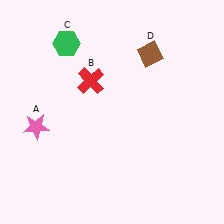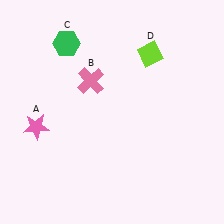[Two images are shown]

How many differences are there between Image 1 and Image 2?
There are 2 differences between the two images.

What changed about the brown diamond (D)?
In Image 1, D is brown. In Image 2, it changed to lime.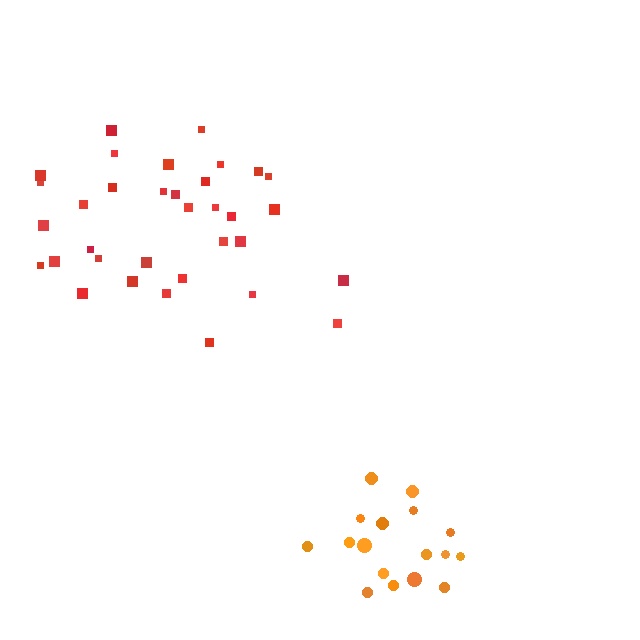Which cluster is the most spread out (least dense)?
Red.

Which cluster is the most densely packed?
Orange.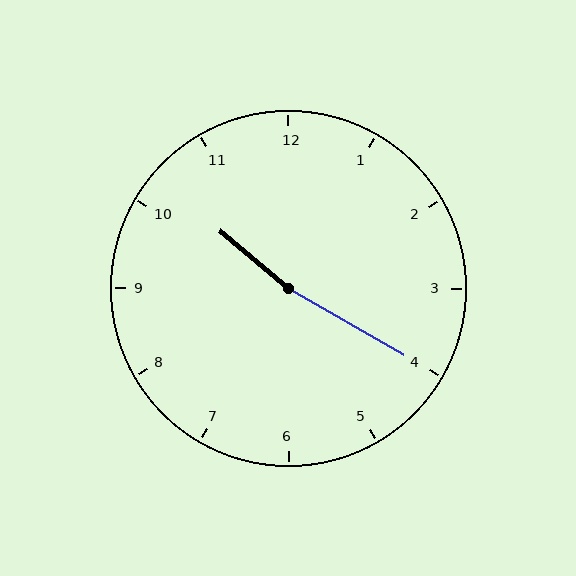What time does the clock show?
10:20.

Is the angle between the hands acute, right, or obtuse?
It is obtuse.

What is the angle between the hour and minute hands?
Approximately 170 degrees.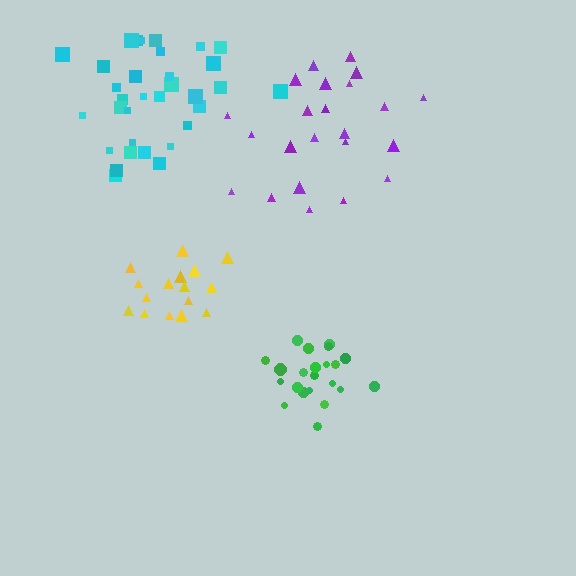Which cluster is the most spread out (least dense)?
Cyan.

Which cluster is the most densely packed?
Green.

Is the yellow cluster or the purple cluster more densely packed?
Yellow.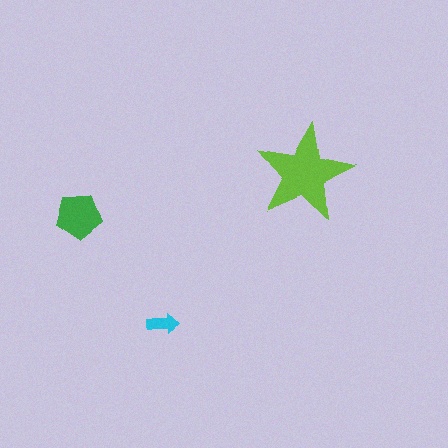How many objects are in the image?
There are 3 objects in the image.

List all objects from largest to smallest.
The lime star, the green pentagon, the cyan arrow.